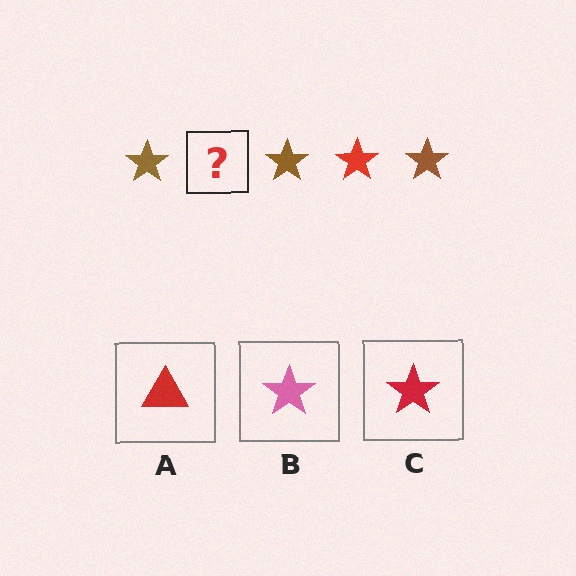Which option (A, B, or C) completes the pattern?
C.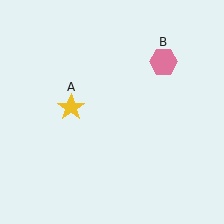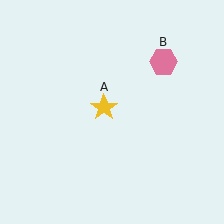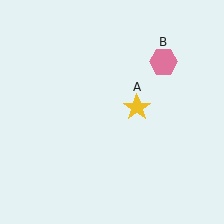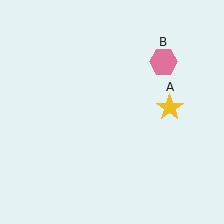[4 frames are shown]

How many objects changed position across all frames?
1 object changed position: yellow star (object A).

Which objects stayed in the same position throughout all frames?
Pink hexagon (object B) remained stationary.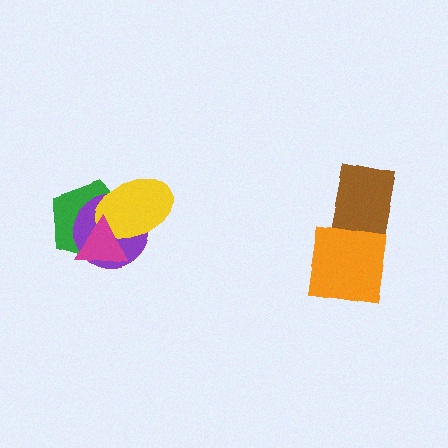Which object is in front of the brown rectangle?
The orange square is in front of the brown rectangle.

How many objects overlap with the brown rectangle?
1 object overlaps with the brown rectangle.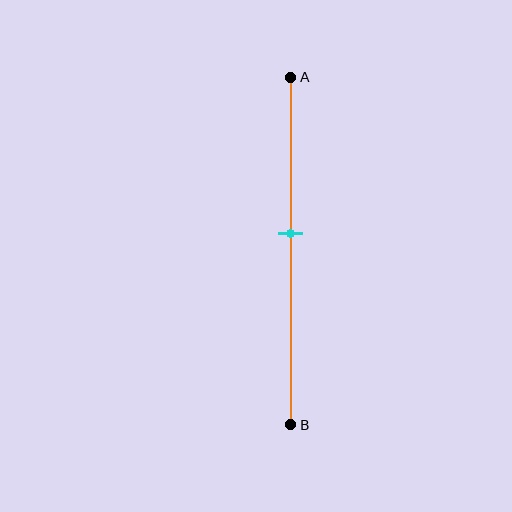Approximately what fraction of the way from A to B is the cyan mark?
The cyan mark is approximately 45% of the way from A to B.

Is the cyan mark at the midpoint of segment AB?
No, the mark is at about 45% from A, not at the 50% midpoint.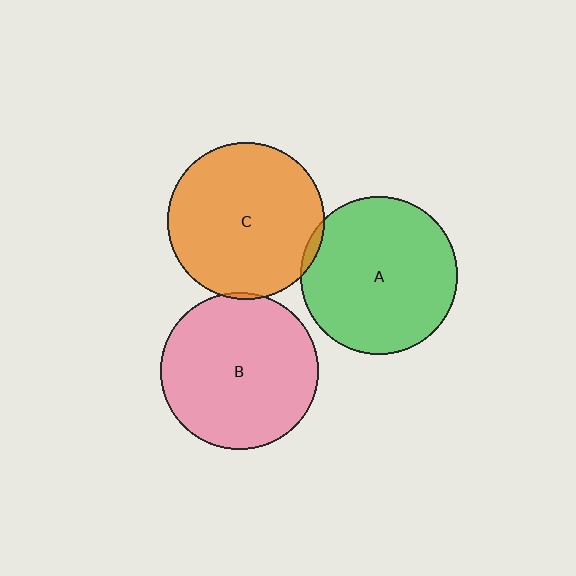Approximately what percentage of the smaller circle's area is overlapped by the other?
Approximately 5%.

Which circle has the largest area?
Circle A (green).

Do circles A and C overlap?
Yes.